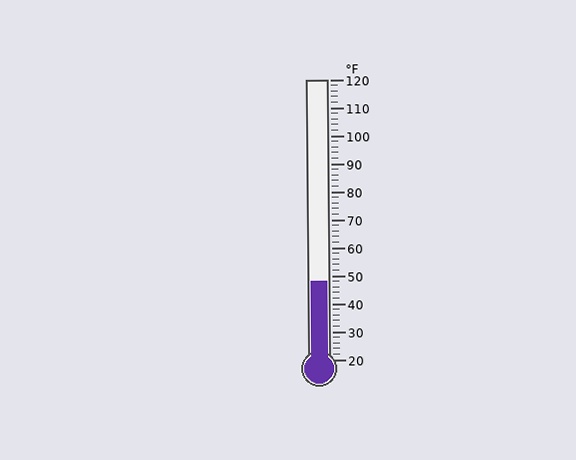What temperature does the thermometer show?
The thermometer shows approximately 48°F.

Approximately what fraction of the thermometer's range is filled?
The thermometer is filled to approximately 30% of its range.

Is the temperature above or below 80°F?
The temperature is below 80°F.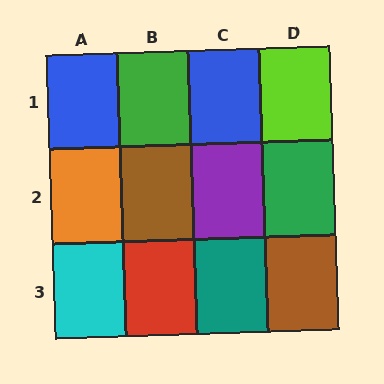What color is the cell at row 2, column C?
Purple.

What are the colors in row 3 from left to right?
Cyan, red, teal, brown.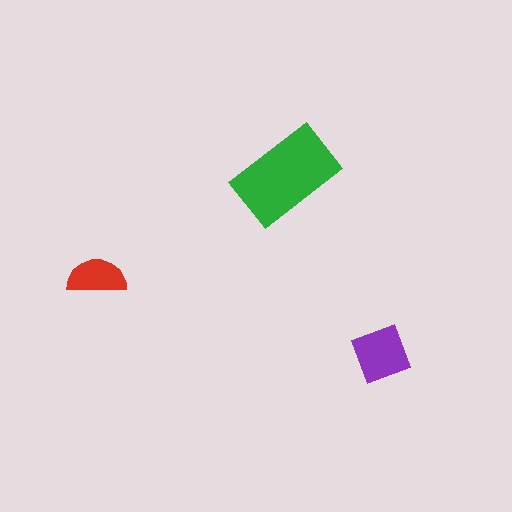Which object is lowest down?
The purple diamond is bottommost.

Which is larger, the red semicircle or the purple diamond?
The purple diamond.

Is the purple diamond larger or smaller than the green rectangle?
Smaller.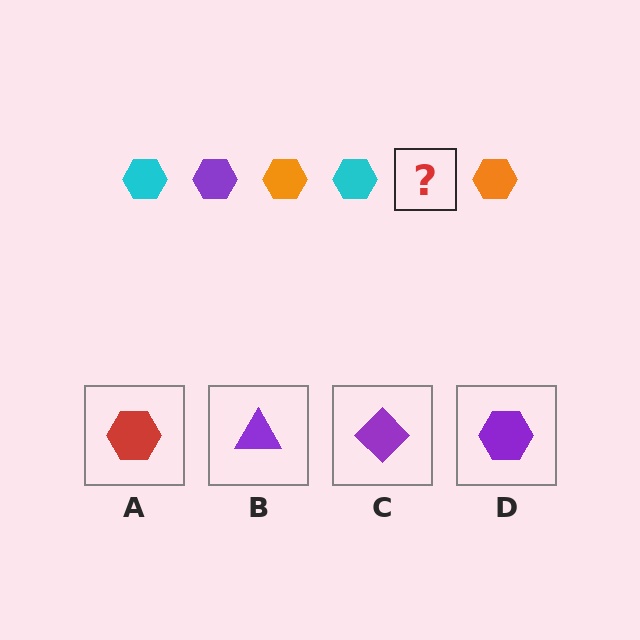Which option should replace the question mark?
Option D.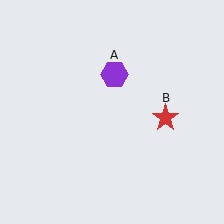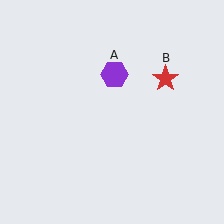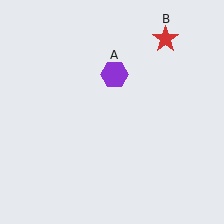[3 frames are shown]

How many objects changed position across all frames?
1 object changed position: red star (object B).